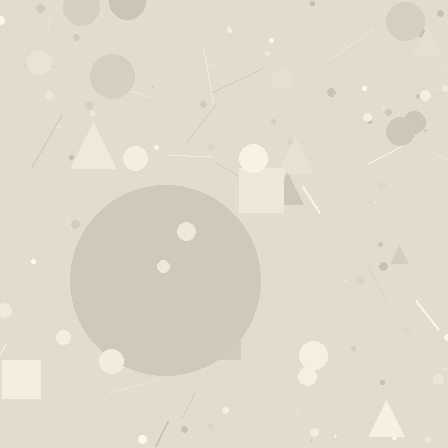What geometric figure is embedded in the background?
A circle is embedded in the background.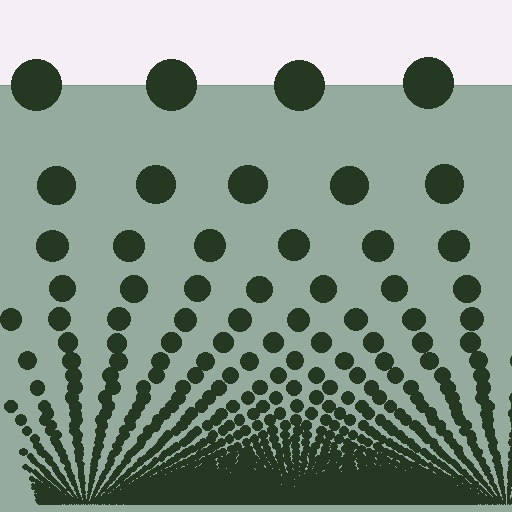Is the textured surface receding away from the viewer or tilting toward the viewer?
The surface appears to tilt toward the viewer. Texture elements get larger and sparser toward the top.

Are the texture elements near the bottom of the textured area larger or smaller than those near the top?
Smaller. The gradient is inverted — elements near the bottom are smaller and denser.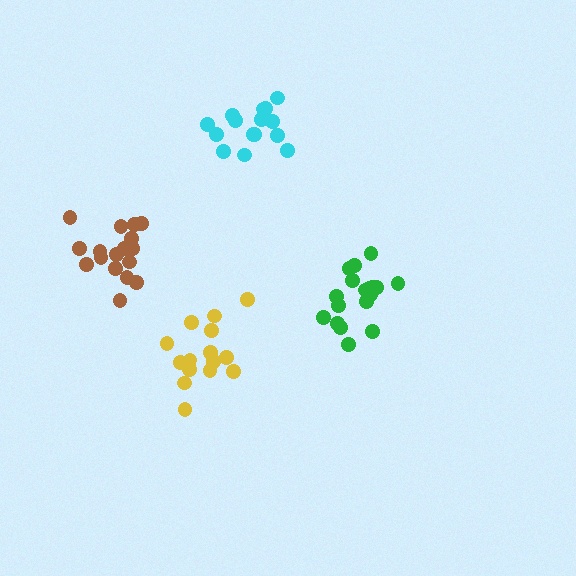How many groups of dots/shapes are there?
There are 4 groups.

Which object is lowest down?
The yellow cluster is bottommost.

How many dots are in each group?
Group 1: 18 dots, Group 2: 15 dots, Group 3: 16 dots, Group 4: 18 dots (67 total).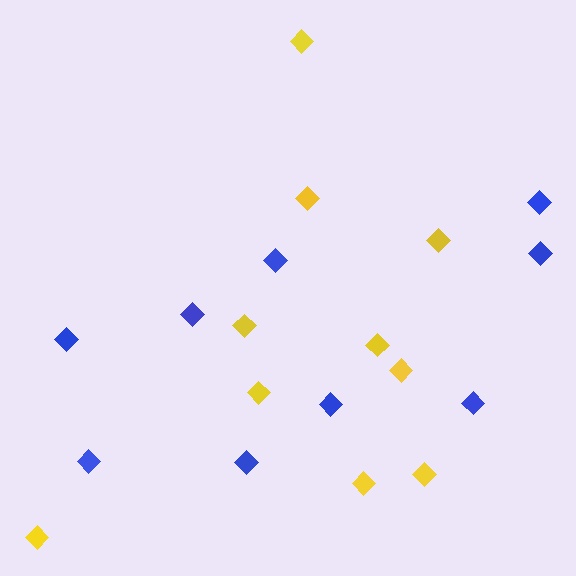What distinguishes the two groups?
There are 2 groups: one group of yellow diamonds (10) and one group of blue diamonds (9).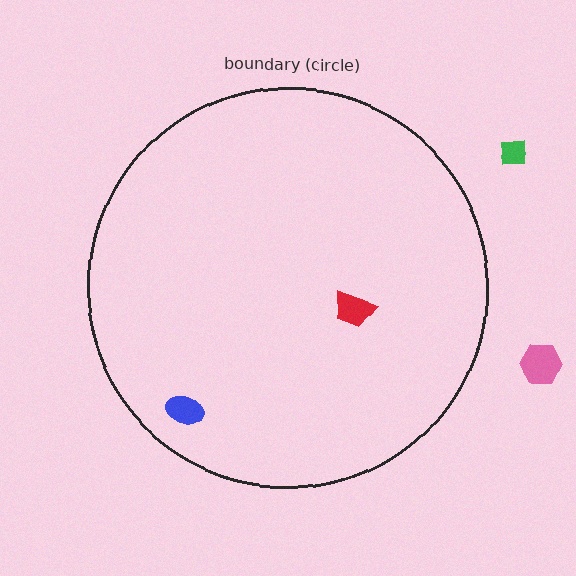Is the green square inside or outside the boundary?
Outside.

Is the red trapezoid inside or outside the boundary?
Inside.